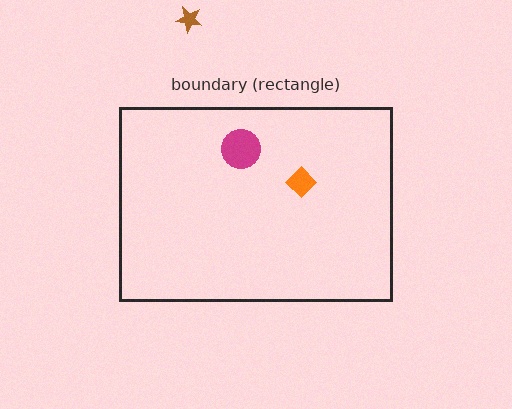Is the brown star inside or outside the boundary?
Outside.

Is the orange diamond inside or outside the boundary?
Inside.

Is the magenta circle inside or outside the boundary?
Inside.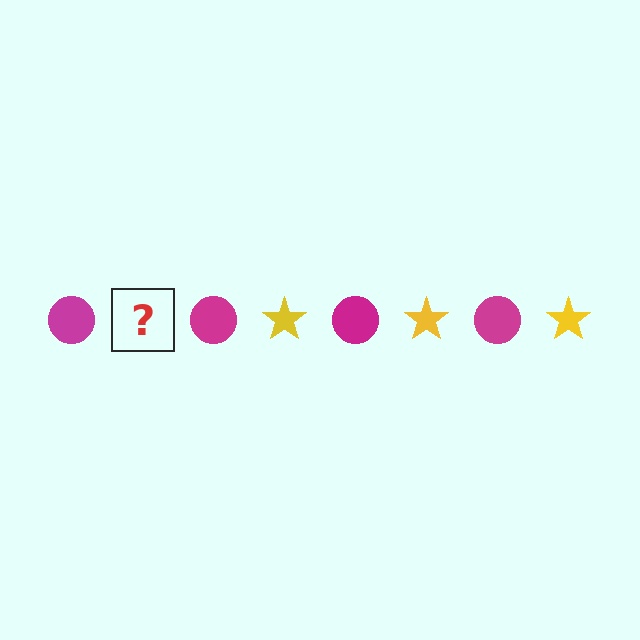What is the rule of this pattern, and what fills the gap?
The rule is that the pattern alternates between magenta circle and yellow star. The gap should be filled with a yellow star.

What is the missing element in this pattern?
The missing element is a yellow star.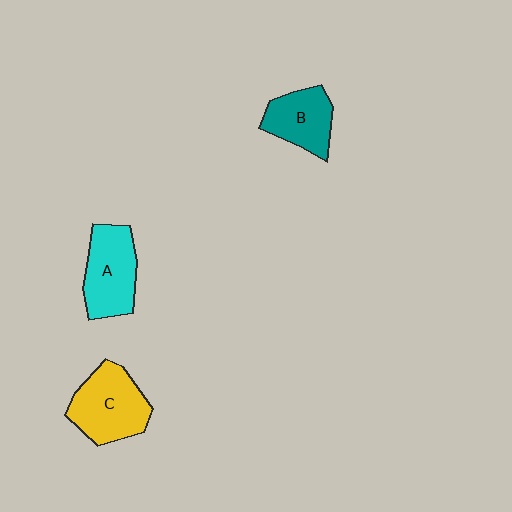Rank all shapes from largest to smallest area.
From largest to smallest: C (yellow), A (cyan), B (teal).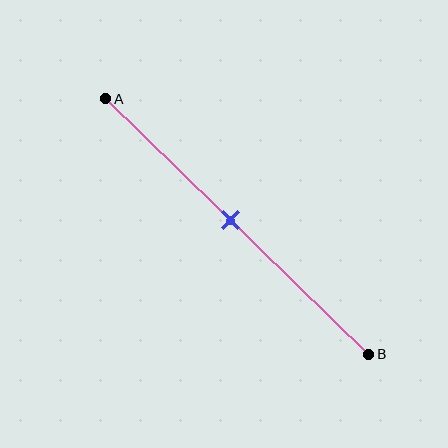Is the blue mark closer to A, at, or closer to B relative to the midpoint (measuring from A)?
The blue mark is approximately at the midpoint of segment AB.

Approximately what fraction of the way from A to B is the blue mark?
The blue mark is approximately 50% of the way from A to B.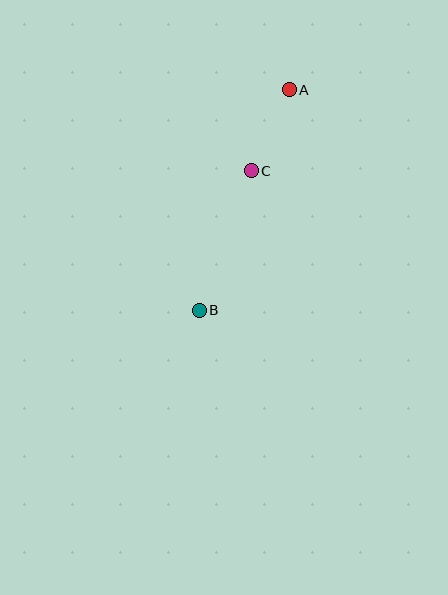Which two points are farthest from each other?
Points A and B are farthest from each other.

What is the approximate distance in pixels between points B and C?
The distance between B and C is approximately 149 pixels.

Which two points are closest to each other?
Points A and C are closest to each other.